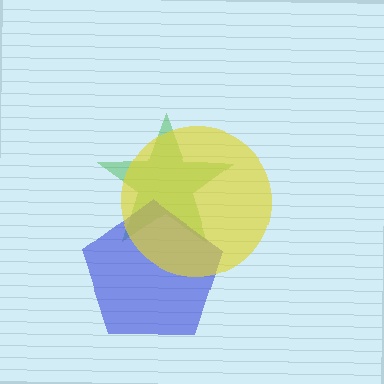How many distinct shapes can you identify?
There are 3 distinct shapes: a green star, a blue pentagon, a yellow circle.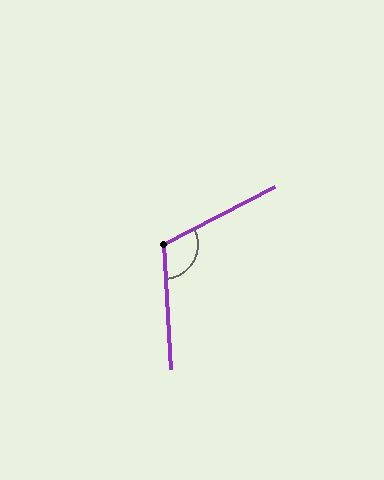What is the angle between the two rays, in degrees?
Approximately 114 degrees.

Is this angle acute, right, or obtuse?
It is obtuse.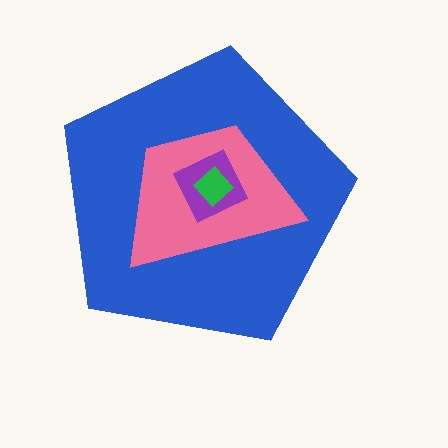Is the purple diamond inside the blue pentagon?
Yes.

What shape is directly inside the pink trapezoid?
The purple diamond.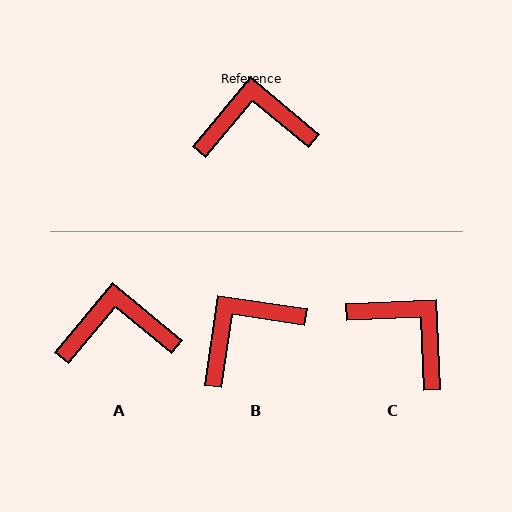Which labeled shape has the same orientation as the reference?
A.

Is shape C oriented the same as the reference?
No, it is off by about 48 degrees.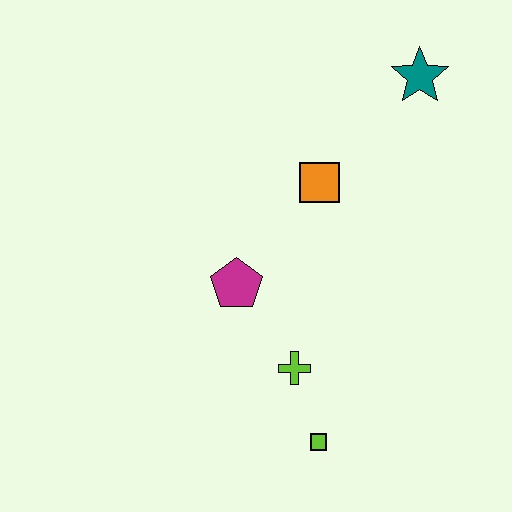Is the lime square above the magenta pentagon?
No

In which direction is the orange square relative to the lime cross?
The orange square is above the lime cross.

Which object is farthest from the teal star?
The lime square is farthest from the teal star.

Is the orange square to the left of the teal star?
Yes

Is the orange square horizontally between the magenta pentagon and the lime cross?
No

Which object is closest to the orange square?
The magenta pentagon is closest to the orange square.